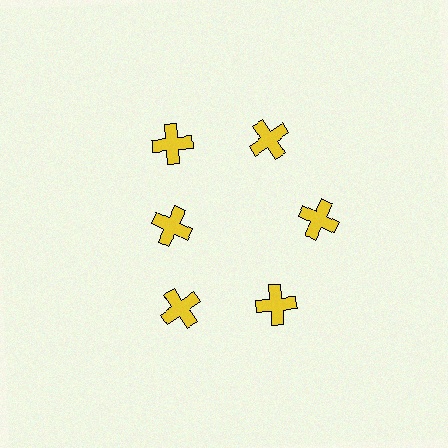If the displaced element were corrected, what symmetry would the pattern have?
It would have 6-fold rotational symmetry — the pattern would map onto itself every 60 degrees.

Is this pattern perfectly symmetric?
No. The 6 yellow crosses are arranged in a ring, but one element near the 9 o'clock position is pulled inward toward the center, breaking the 6-fold rotational symmetry.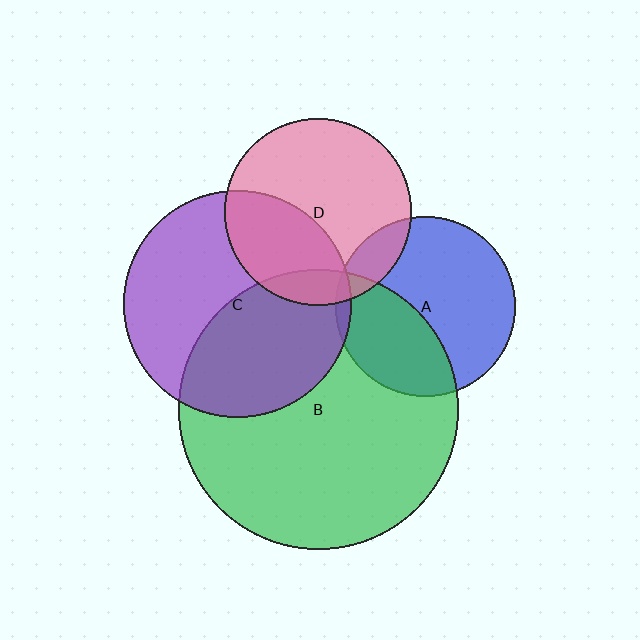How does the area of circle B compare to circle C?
Approximately 1.5 times.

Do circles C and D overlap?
Yes.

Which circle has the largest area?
Circle B (green).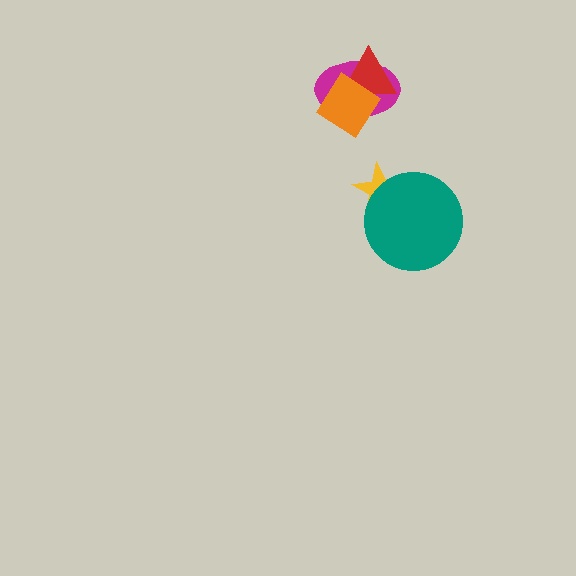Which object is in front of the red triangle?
The orange diamond is in front of the red triangle.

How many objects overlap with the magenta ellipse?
2 objects overlap with the magenta ellipse.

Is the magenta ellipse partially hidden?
Yes, it is partially covered by another shape.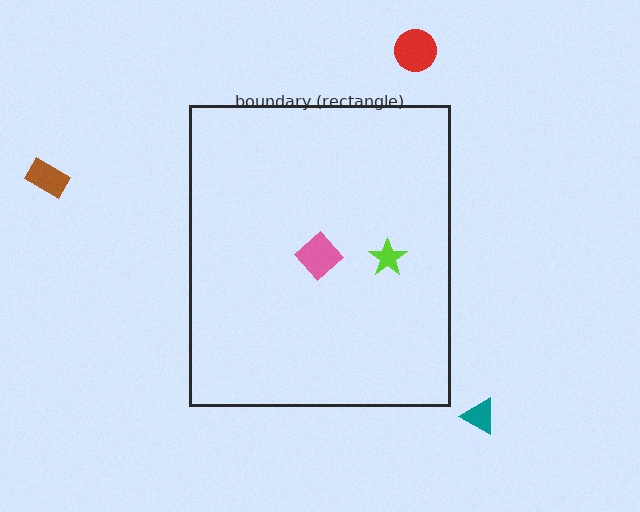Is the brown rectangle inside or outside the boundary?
Outside.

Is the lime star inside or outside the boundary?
Inside.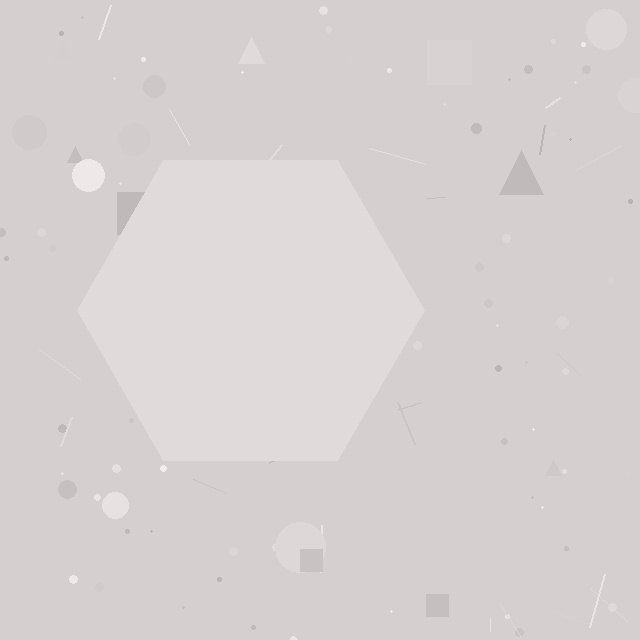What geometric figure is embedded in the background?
A hexagon is embedded in the background.